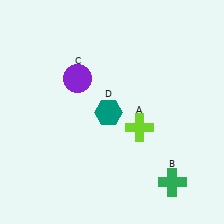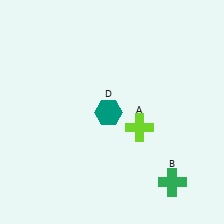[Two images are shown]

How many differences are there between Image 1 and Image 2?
There is 1 difference between the two images.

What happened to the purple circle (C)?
The purple circle (C) was removed in Image 2. It was in the top-left area of Image 1.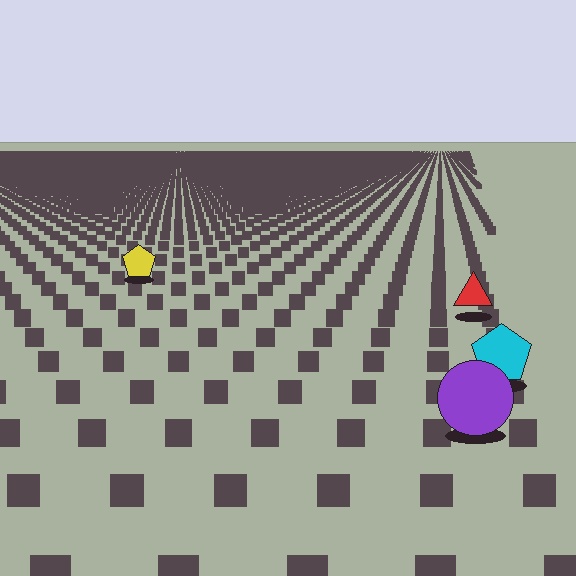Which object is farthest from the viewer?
The yellow pentagon is farthest from the viewer. It appears smaller and the ground texture around it is denser.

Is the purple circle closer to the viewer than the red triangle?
Yes. The purple circle is closer — you can tell from the texture gradient: the ground texture is coarser near it.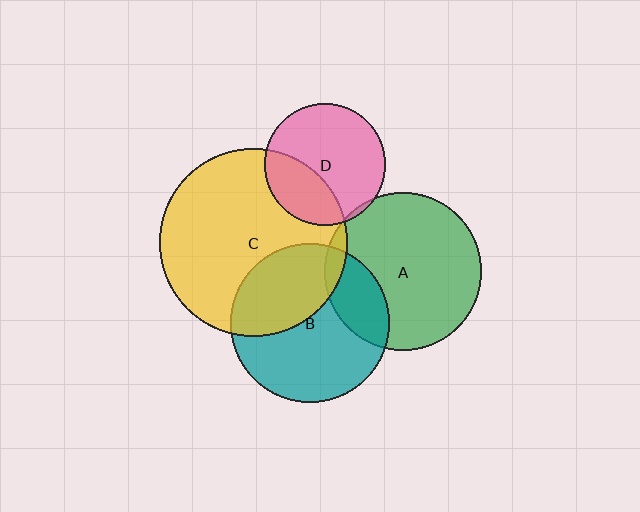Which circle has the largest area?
Circle C (yellow).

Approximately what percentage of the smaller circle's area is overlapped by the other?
Approximately 30%.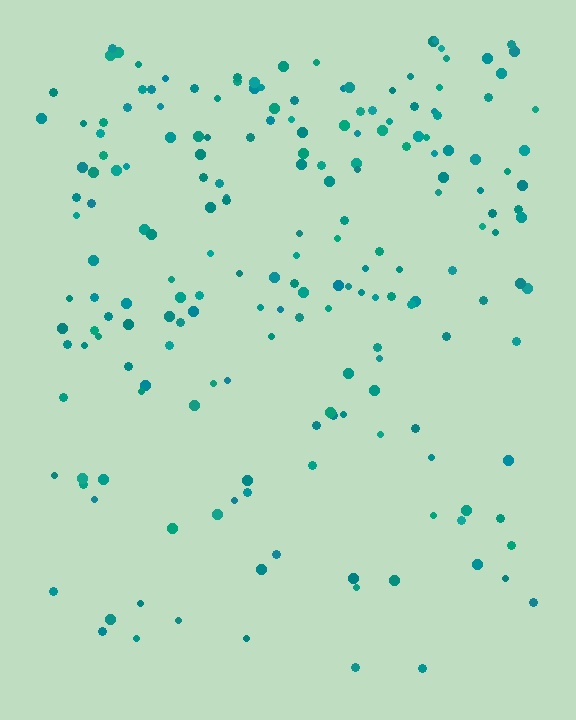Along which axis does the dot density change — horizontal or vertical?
Vertical.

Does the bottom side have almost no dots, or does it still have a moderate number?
Still a moderate number, just noticeably fewer than the top.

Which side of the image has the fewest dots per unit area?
The bottom.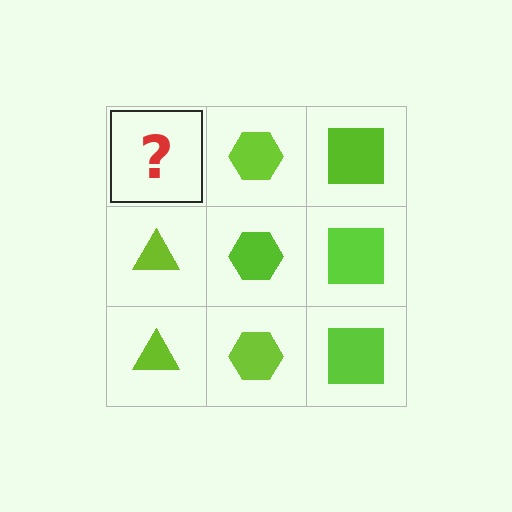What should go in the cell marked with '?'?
The missing cell should contain a lime triangle.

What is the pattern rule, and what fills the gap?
The rule is that each column has a consistent shape. The gap should be filled with a lime triangle.